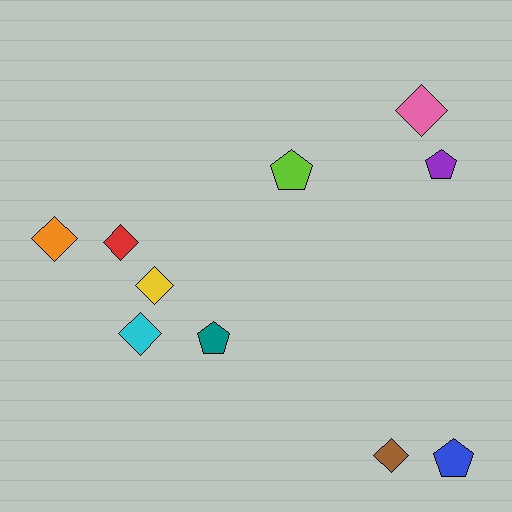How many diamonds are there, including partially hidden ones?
There are 6 diamonds.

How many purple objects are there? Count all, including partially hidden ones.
There is 1 purple object.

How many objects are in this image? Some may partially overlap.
There are 10 objects.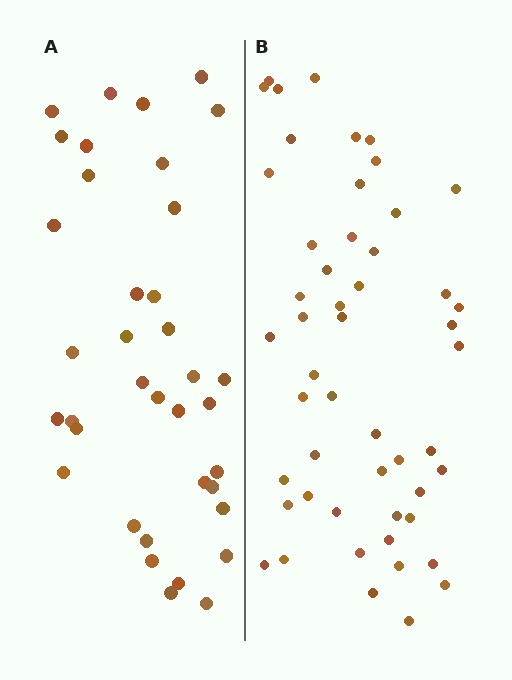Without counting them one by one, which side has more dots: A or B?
Region B (the right region) has more dots.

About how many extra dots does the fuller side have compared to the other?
Region B has approximately 15 more dots than region A.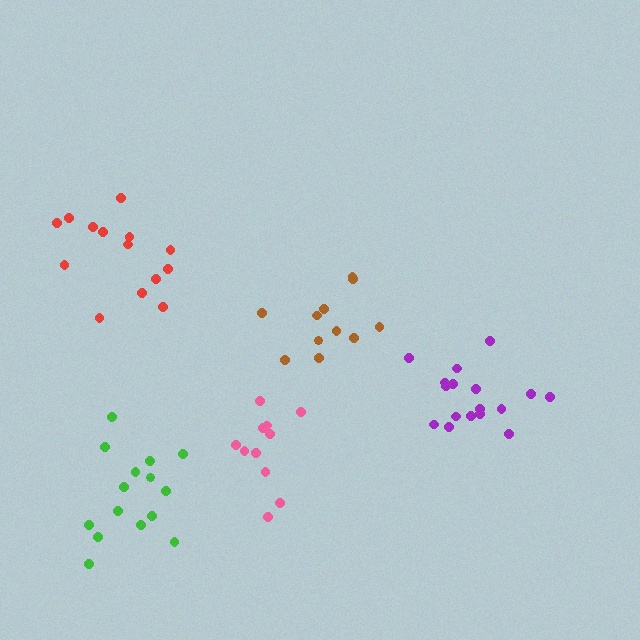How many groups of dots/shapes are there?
There are 5 groups.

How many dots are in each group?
Group 1: 17 dots, Group 2: 11 dots, Group 3: 11 dots, Group 4: 15 dots, Group 5: 14 dots (68 total).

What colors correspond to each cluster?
The clusters are colored: purple, brown, pink, green, red.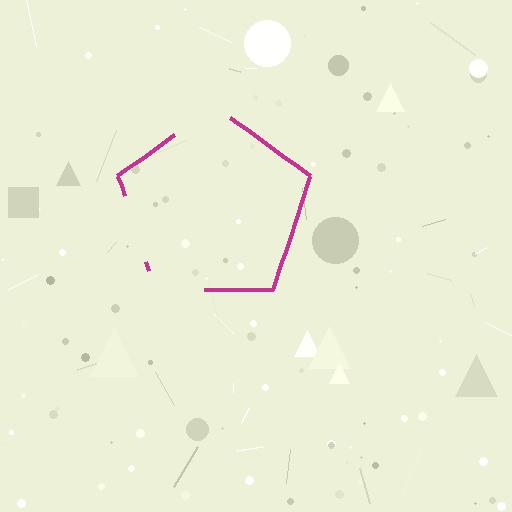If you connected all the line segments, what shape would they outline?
They would outline a pentagon.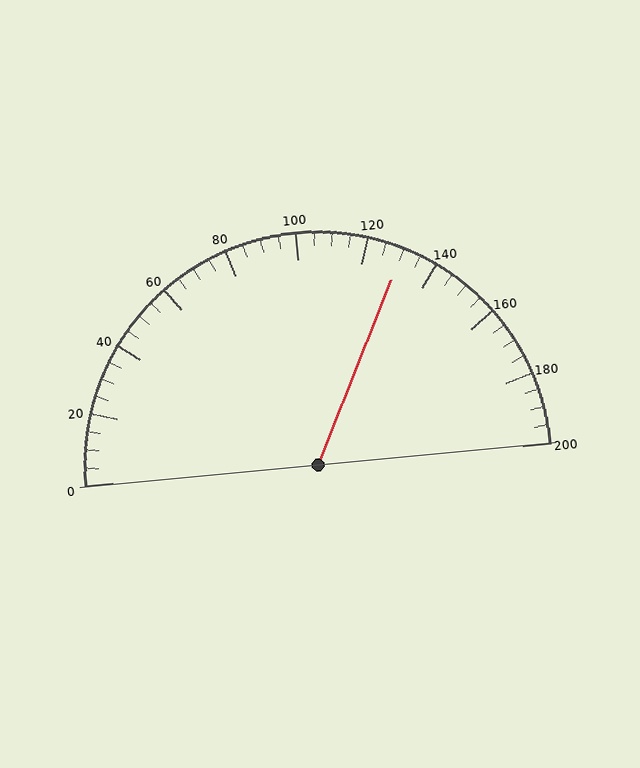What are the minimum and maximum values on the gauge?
The gauge ranges from 0 to 200.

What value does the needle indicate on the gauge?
The needle indicates approximately 130.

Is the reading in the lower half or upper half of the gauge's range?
The reading is in the upper half of the range (0 to 200).